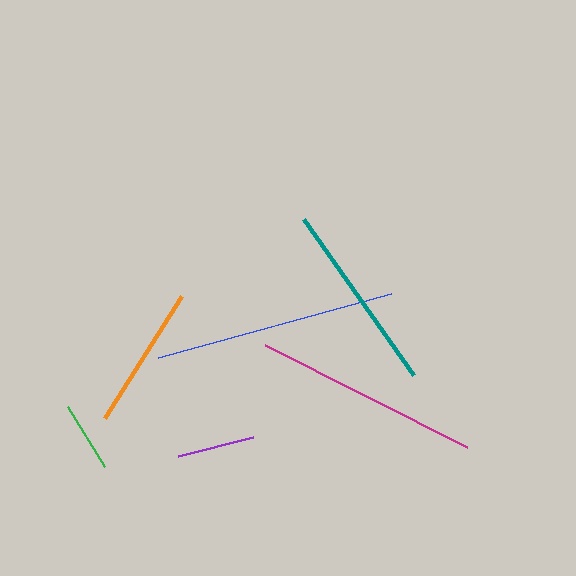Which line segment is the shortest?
The green line is the shortest at approximately 70 pixels.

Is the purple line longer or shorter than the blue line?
The blue line is longer than the purple line.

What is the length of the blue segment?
The blue segment is approximately 241 pixels long.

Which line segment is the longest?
The blue line is the longest at approximately 241 pixels.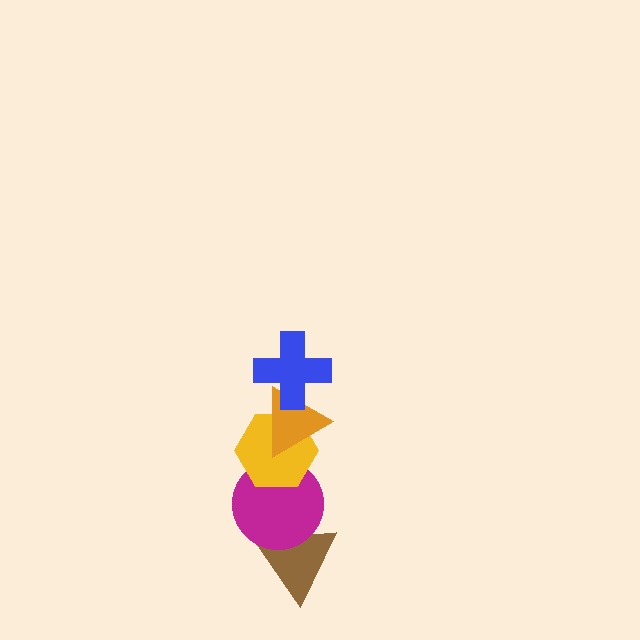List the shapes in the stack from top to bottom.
From top to bottom: the blue cross, the orange triangle, the yellow hexagon, the magenta circle, the brown triangle.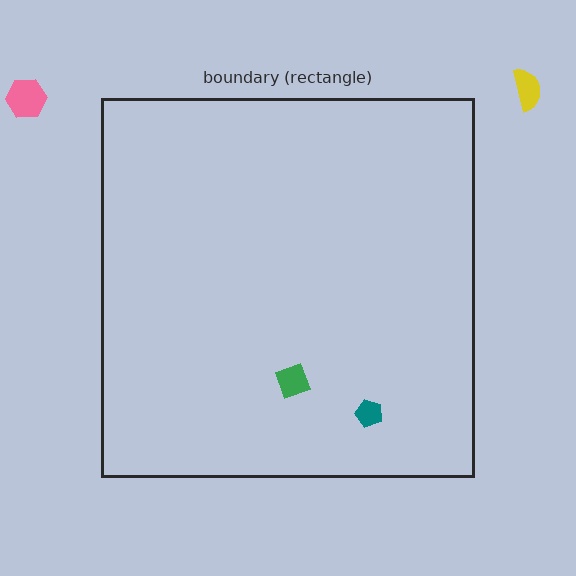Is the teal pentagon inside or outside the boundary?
Inside.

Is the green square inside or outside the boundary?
Inside.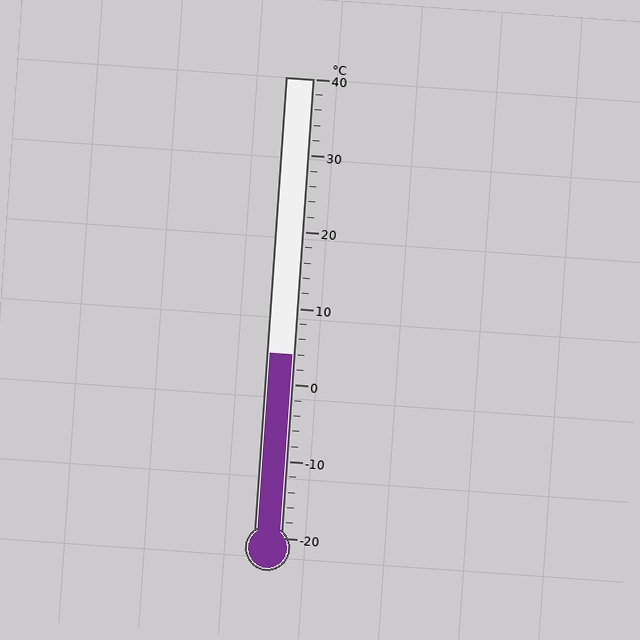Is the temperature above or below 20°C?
The temperature is below 20°C.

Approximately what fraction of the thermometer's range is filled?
The thermometer is filled to approximately 40% of its range.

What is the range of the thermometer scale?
The thermometer scale ranges from -20°C to 40°C.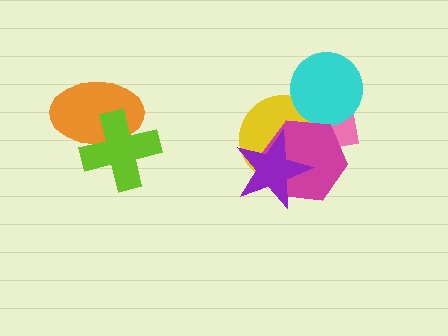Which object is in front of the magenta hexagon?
The purple star is in front of the magenta hexagon.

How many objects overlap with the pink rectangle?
4 objects overlap with the pink rectangle.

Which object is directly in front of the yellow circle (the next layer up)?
The cyan circle is directly in front of the yellow circle.